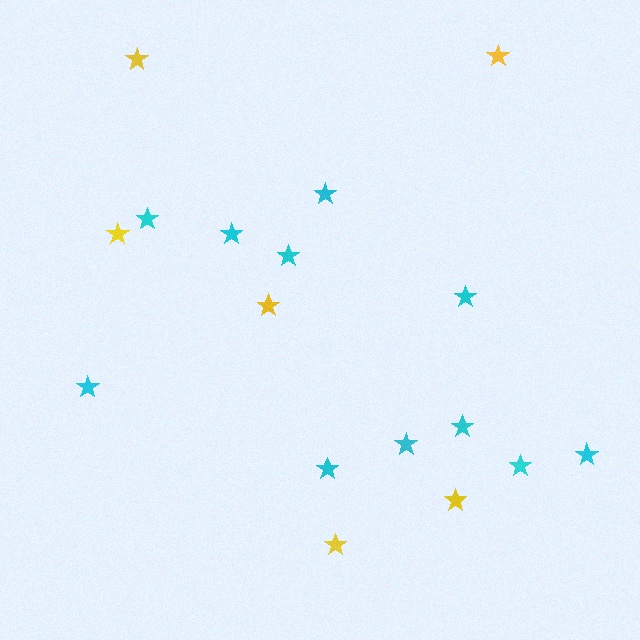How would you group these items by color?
There are 2 groups: one group of yellow stars (6) and one group of cyan stars (11).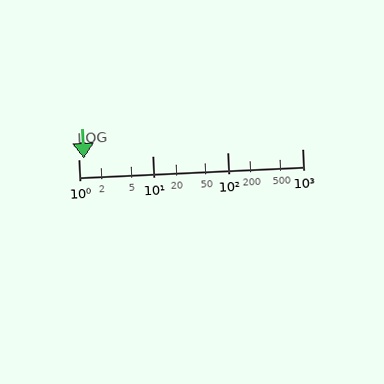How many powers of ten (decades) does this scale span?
The scale spans 3 decades, from 1 to 1000.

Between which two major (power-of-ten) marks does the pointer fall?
The pointer is between 1 and 10.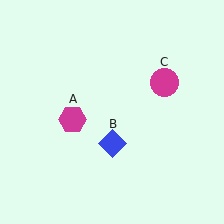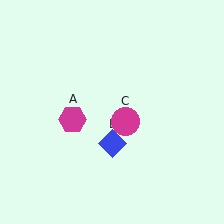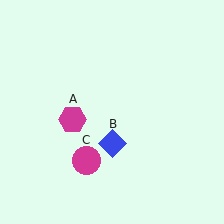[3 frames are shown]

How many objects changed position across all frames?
1 object changed position: magenta circle (object C).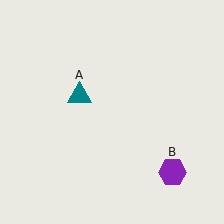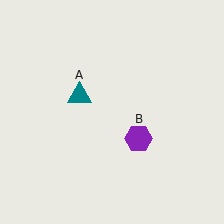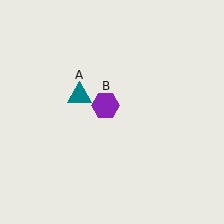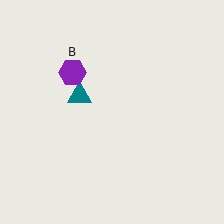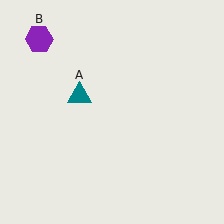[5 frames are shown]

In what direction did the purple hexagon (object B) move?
The purple hexagon (object B) moved up and to the left.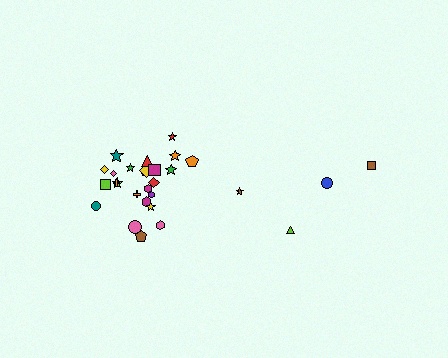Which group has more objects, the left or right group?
The left group.